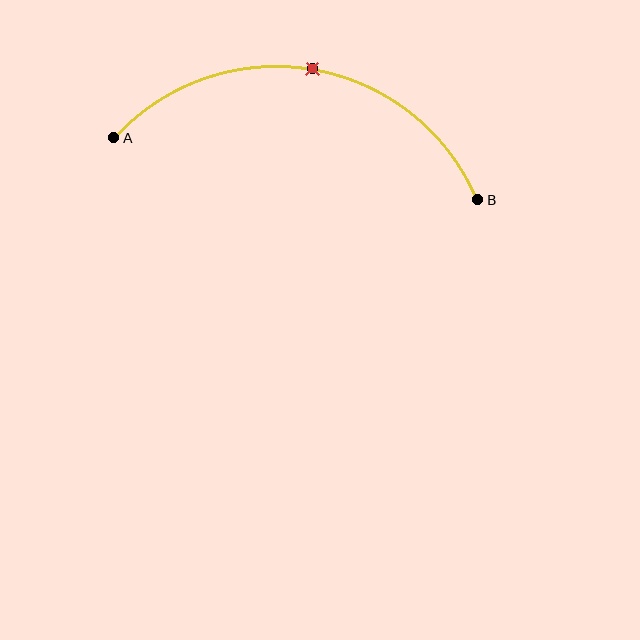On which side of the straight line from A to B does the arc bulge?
The arc bulges above the straight line connecting A and B.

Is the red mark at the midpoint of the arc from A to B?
Yes. The red mark lies on the arc at equal arc-length from both A and B — it is the arc midpoint.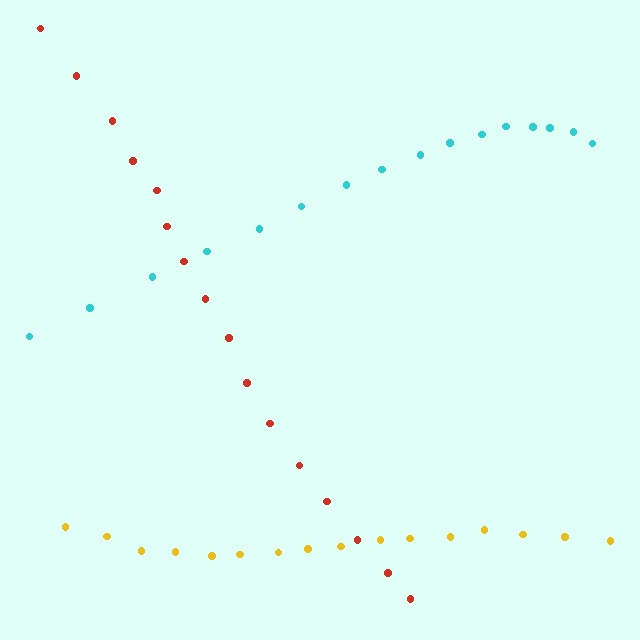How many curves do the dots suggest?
There are 3 distinct paths.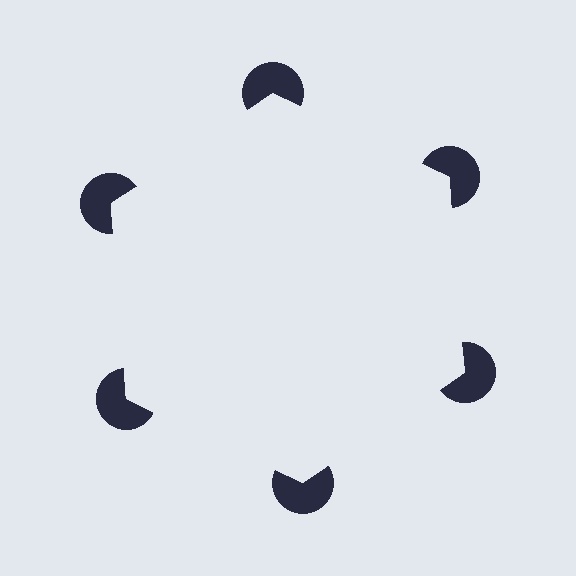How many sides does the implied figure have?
6 sides.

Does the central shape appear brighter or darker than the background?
It typically appears slightly brighter than the background, even though no actual brightness change is drawn.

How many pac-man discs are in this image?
There are 6 — one at each vertex of the illusory hexagon.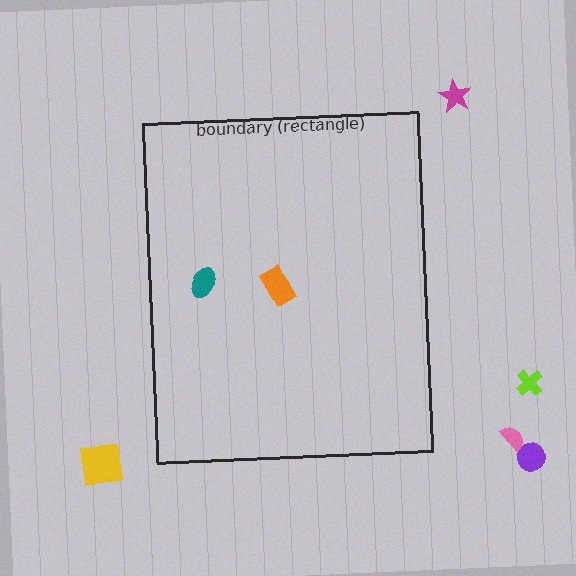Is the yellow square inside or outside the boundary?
Outside.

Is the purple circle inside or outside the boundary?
Outside.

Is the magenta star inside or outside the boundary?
Outside.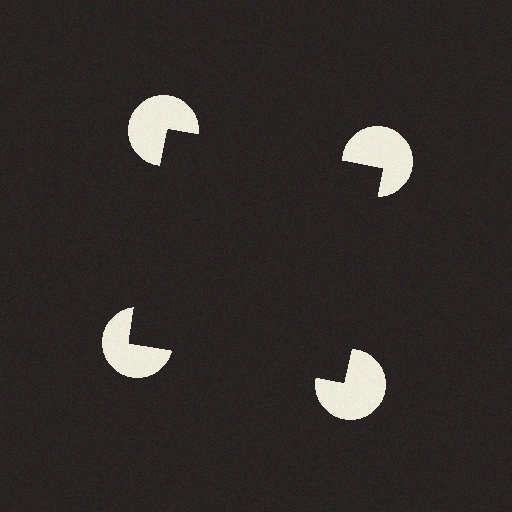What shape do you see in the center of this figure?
An illusory square — its edges are inferred from the aligned wedge cuts in the pac-man discs, not physically drawn.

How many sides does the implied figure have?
4 sides.